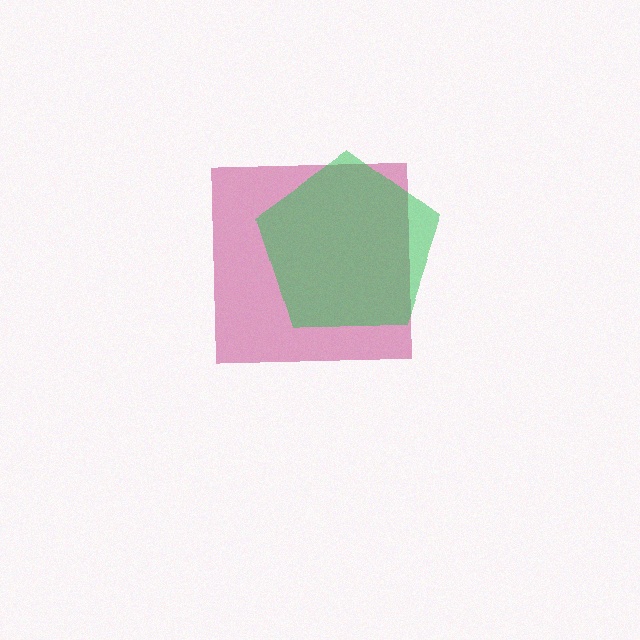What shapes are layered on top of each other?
The layered shapes are: a magenta square, a green pentagon.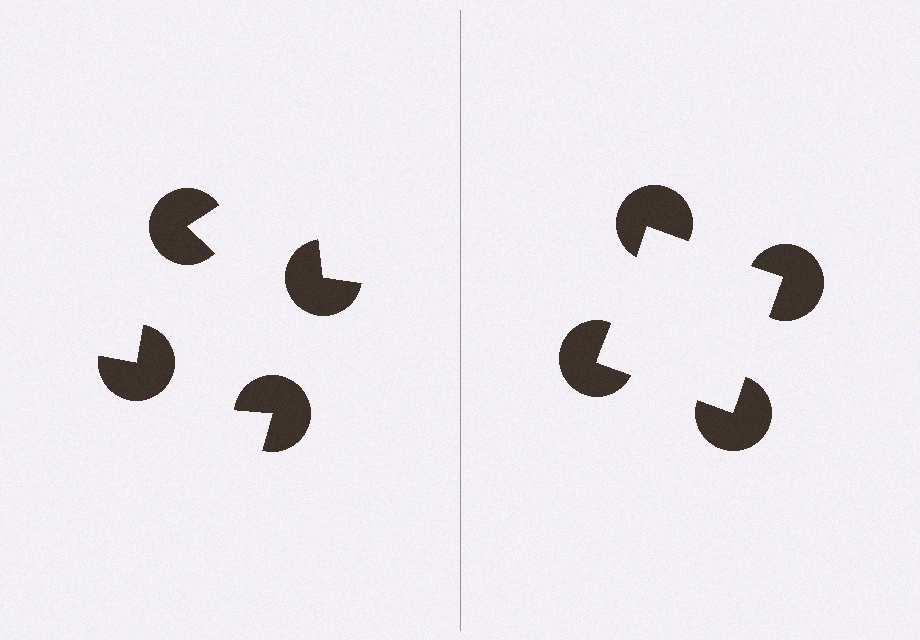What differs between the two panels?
The pac-man discs are positioned identically on both sides; only the wedge orientations differ. On the right they align to a square; on the left they are misaligned.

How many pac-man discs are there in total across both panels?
8 — 4 on each side.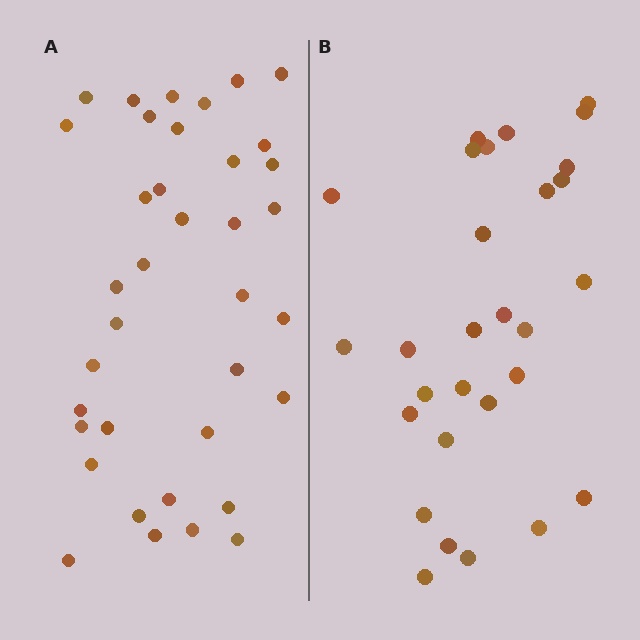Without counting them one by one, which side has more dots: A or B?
Region A (the left region) has more dots.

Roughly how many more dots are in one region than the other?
Region A has roughly 8 or so more dots than region B.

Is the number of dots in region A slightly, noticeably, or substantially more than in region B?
Region A has noticeably more, but not dramatically so. The ratio is roughly 1.3 to 1.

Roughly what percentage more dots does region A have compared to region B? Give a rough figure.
About 30% more.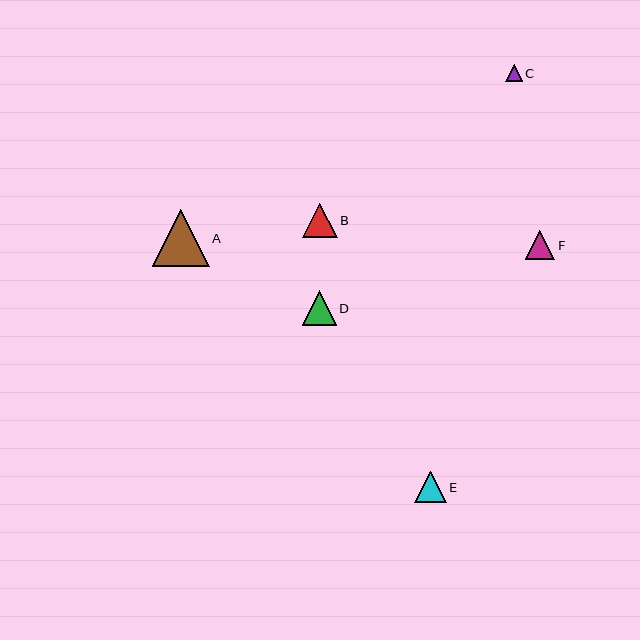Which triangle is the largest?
Triangle A is the largest with a size of approximately 57 pixels.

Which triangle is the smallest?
Triangle C is the smallest with a size of approximately 17 pixels.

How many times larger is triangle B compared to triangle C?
Triangle B is approximately 2.0 times the size of triangle C.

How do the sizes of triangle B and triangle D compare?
Triangle B and triangle D are approximately the same size.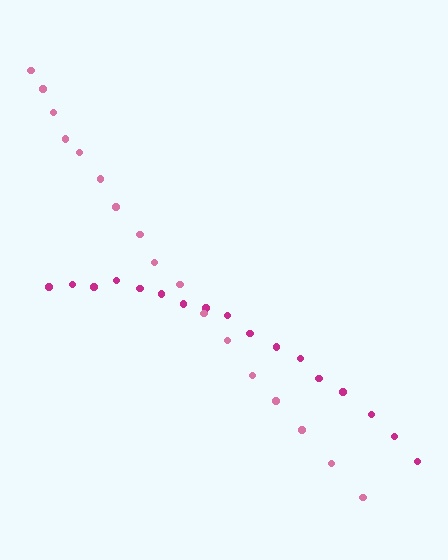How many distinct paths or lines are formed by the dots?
There are 2 distinct paths.